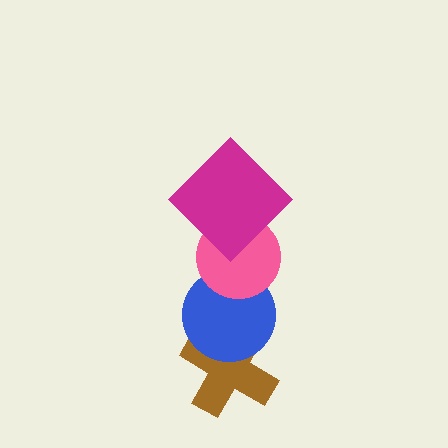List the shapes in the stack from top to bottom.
From top to bottom: the magenta diamond, the pink circle, the blue circle, the brown cross.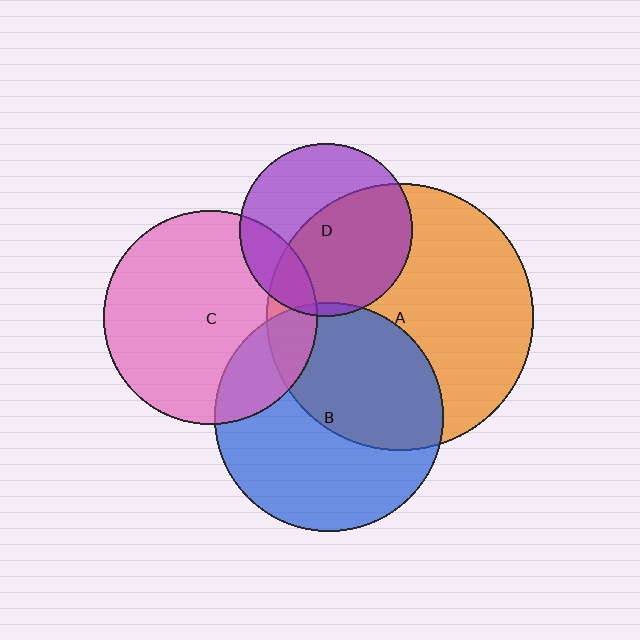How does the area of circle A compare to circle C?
Approximately 1.5 times.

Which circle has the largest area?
Circle A (orange).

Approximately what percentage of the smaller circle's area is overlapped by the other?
Approximately 55%.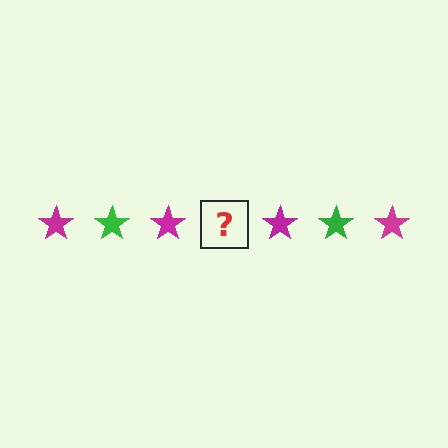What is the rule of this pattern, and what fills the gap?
The rule is that the pattern cycles through magenta, green stars. The gap should be filled with a green star.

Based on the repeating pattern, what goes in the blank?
The blank should be a green star.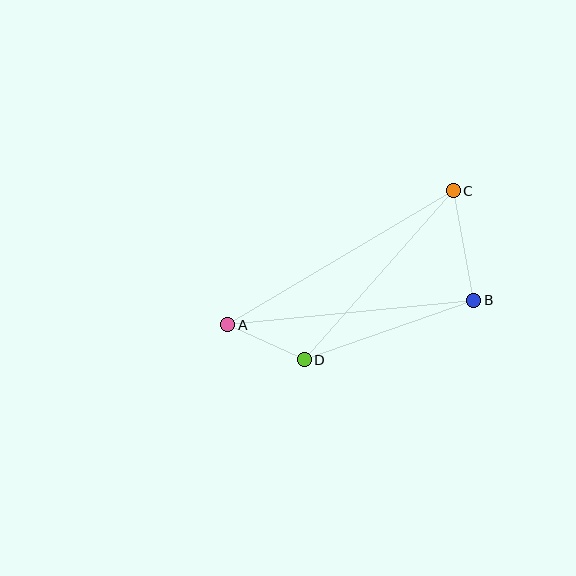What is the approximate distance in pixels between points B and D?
The distance between B and D is approximately 180 pixels.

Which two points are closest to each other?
Points A and D are closest to each other.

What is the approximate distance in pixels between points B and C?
The distance between B and C is approximately 111 pixels.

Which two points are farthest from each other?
Points A and C are farthest from each other.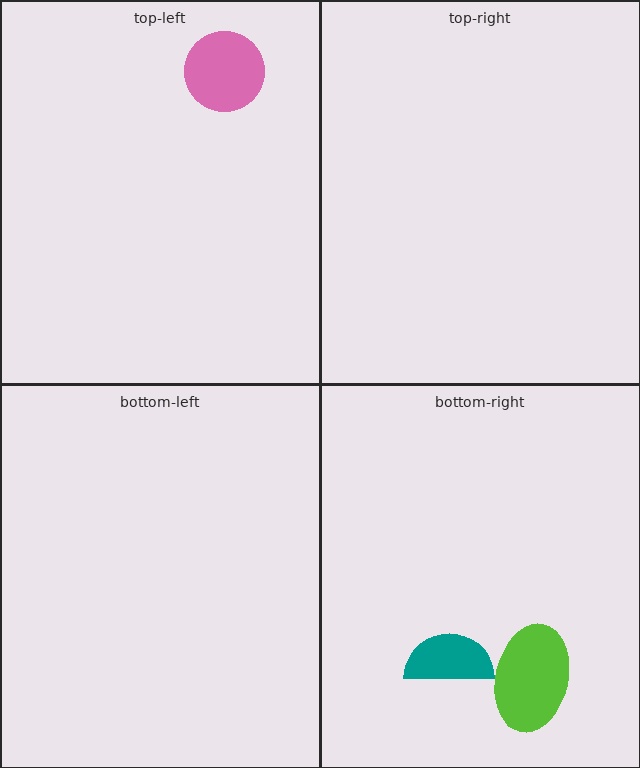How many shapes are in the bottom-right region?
2.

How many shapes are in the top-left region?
1.